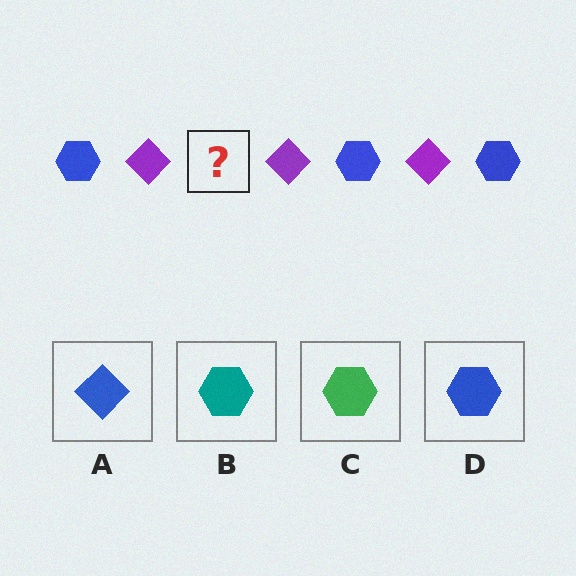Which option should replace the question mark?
Option D.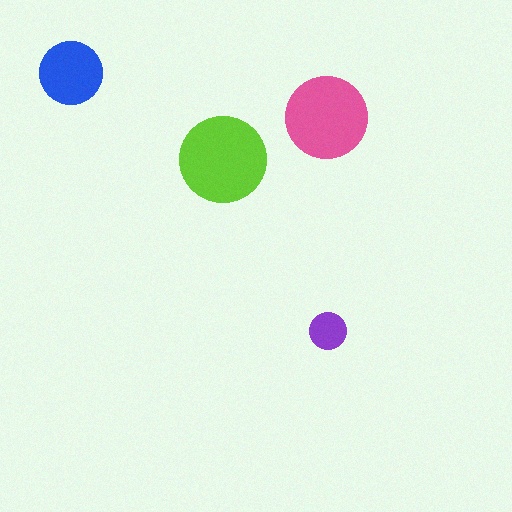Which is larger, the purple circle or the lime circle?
The lime one.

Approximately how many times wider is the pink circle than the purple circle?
About 2 times wider.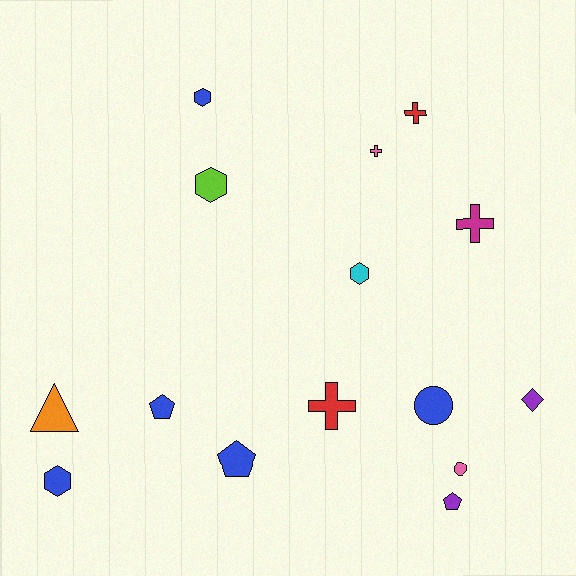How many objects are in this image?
There are 15 objects.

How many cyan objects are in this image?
There is 1 cyan object.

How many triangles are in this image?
There is 1 triangle.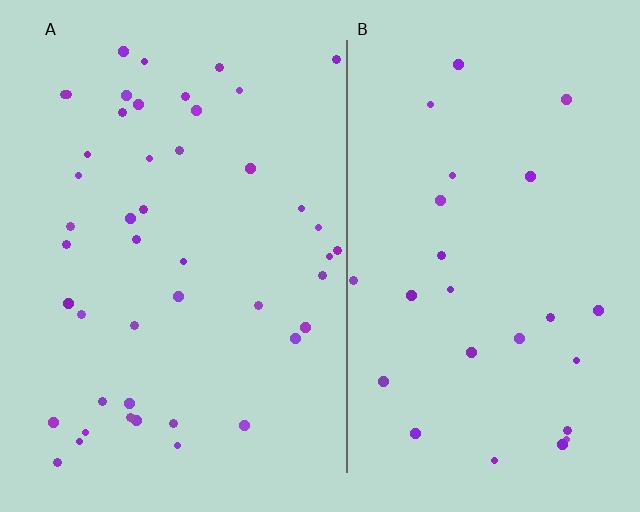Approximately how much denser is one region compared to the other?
Approximately 1.8× — region A over region B.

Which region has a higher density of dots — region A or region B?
A (the left).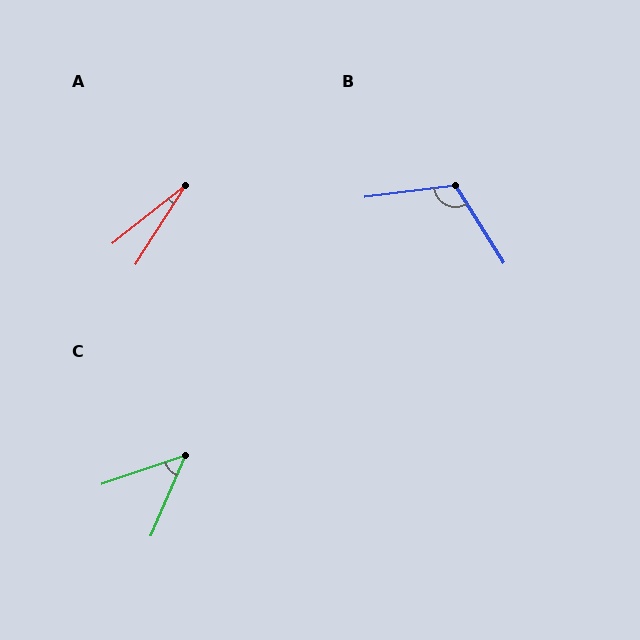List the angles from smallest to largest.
A (19°), C (48°), B (115°).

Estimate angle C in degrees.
Approximately 48 degrees.